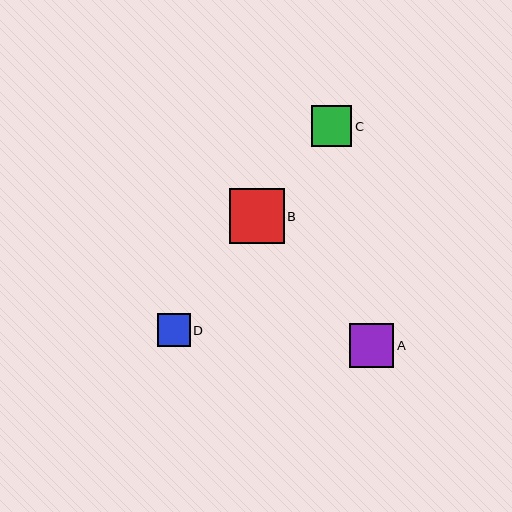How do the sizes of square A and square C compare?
Square A and square C are approximately the same size.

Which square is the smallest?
Square D is the smallest with a size of approximately 33 pixels.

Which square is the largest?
Square B is the largest with a size of approximately 55 pixels.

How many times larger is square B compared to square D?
Square B is approximately 1.7 times the size of square D.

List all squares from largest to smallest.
From largest to smallest: B, A, C, D.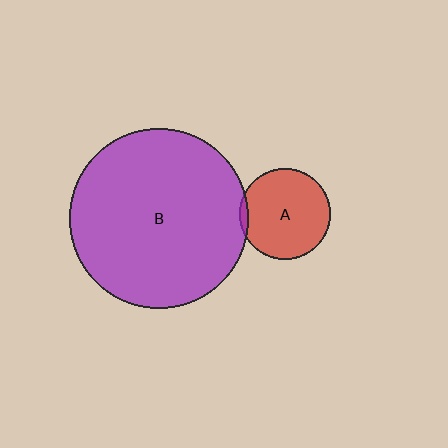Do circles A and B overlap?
Yes.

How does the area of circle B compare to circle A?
Approximately 3.9 times.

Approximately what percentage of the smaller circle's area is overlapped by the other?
Approximately 5%.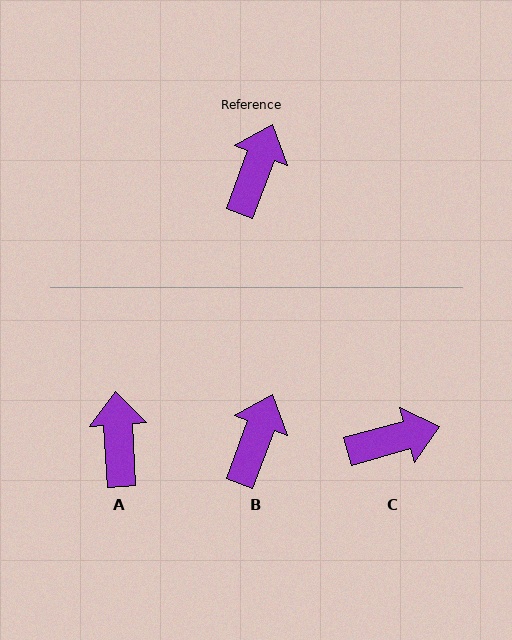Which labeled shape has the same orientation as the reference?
B.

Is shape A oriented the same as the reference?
No, it is off by about 24 degrees.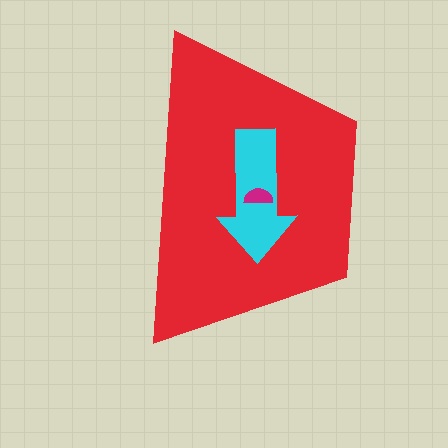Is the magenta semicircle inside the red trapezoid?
Yes.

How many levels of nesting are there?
3.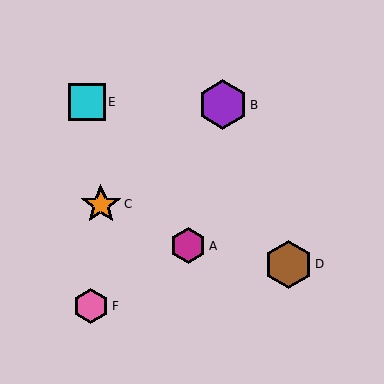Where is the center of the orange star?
The center of the orange star is at (101, 204).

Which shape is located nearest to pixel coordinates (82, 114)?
The cyan square (labeled E) at (87, 102) is nearest to that location.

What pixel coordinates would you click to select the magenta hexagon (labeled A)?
Click at (188, 246) to select the magenta hexagon A.